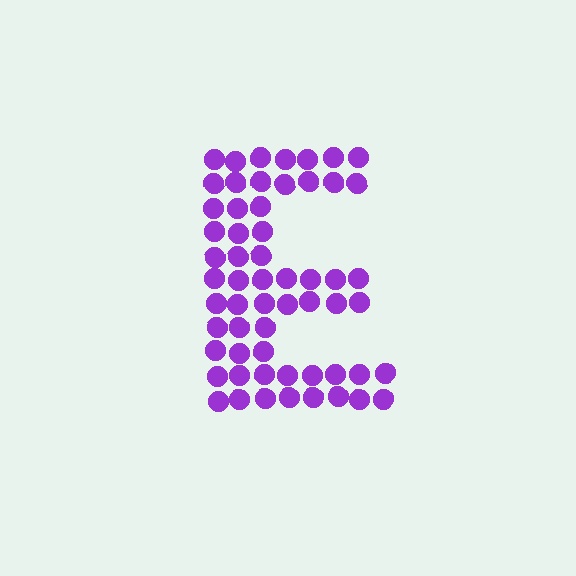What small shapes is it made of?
It is made of small circles.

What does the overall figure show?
The overall figure shows the letter E.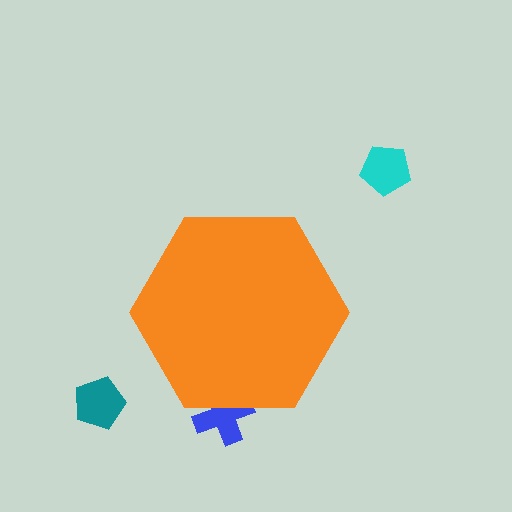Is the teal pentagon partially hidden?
No, the teal pentagon is fully visible.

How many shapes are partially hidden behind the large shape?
1 shape is partially hidden.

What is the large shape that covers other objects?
An orange hexagon.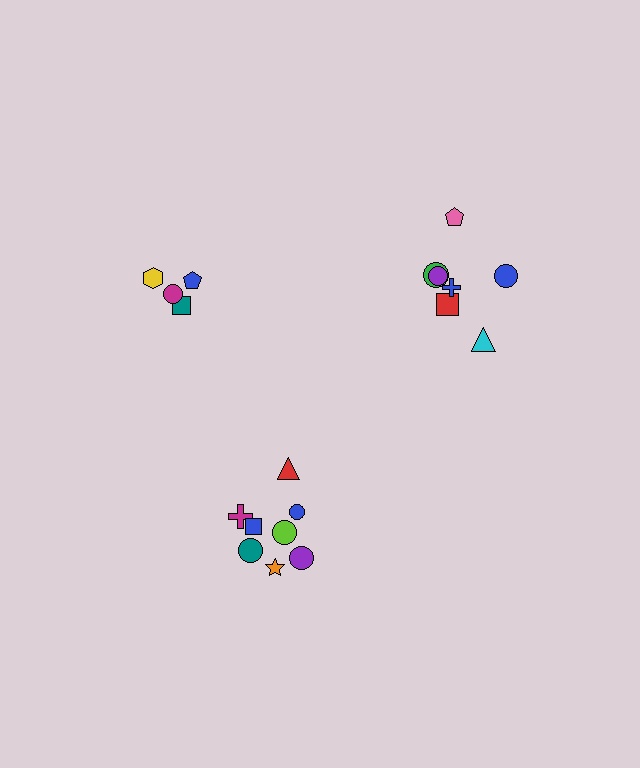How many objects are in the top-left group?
There are 4 objects.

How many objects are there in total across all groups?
There are 19 objects.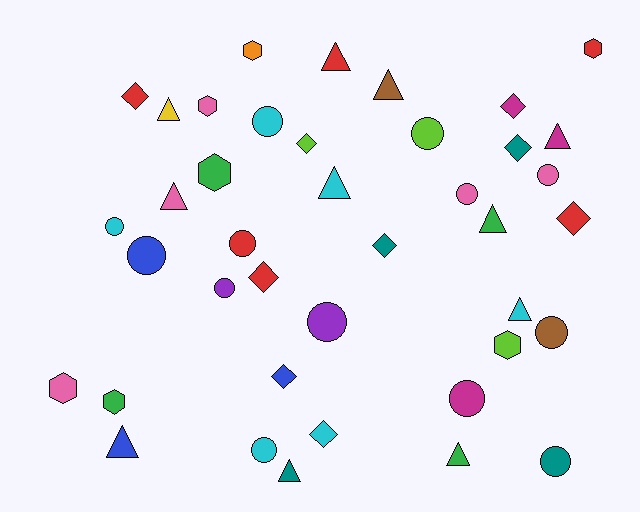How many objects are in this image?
There are 40 objects.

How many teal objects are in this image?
There are 4 teal objects.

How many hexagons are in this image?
There are 7 hexagons.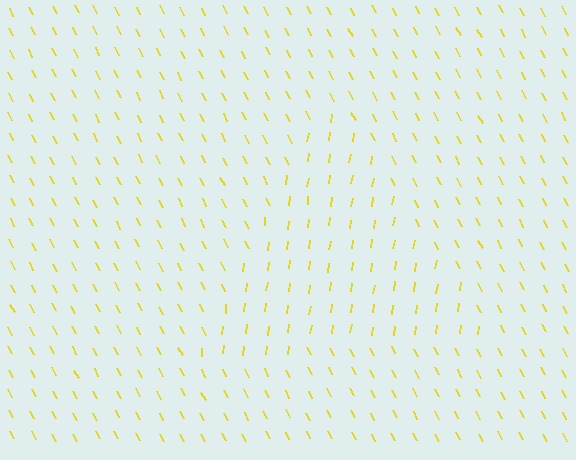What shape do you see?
I see a triangle.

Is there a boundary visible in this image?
Yes, there is a texture boundary formed by a change in line orientation.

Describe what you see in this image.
The image is filled with small yellow line segments. A triangle region in the image has lines oriented differently from the surrounding lines, creating a visible texture boundary.